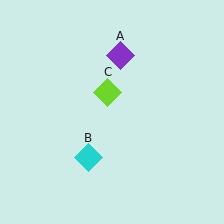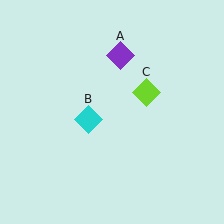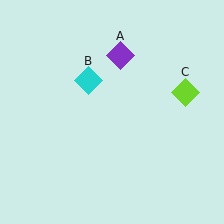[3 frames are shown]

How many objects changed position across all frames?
2 objects changed position: cyan diamond (object B), lime diamond (object C).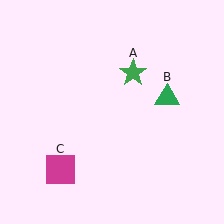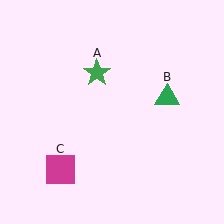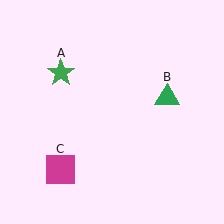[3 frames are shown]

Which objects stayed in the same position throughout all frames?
Green triangle (object B) and magenta square (object C) remained stationary.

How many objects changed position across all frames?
1 object changed position: green star (object A).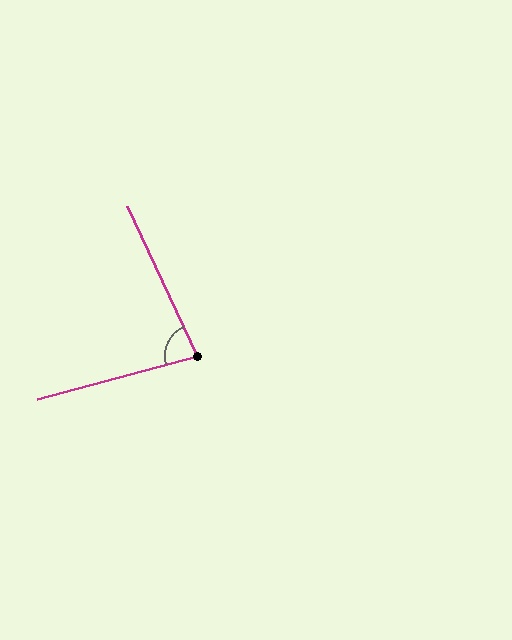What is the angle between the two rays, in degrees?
Approximately 80 degrees.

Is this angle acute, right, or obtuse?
It is acute.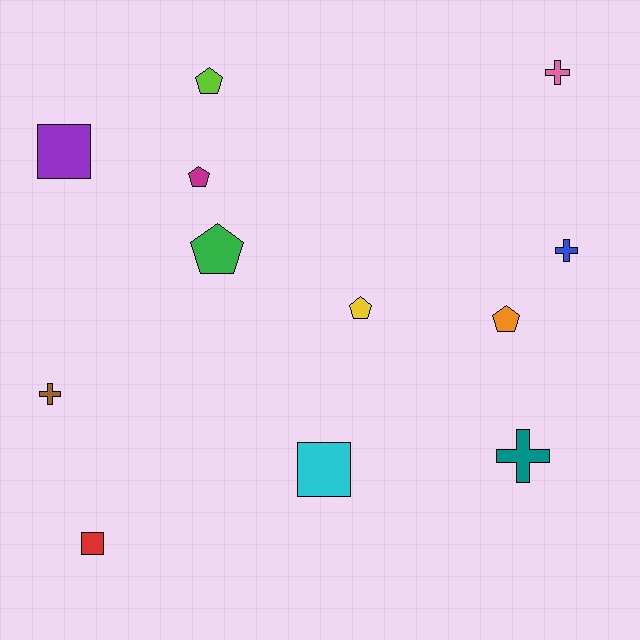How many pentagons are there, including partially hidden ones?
There are 5 pentagons.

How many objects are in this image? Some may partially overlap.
There are 12 objects.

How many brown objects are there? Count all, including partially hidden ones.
There is 1 brown object.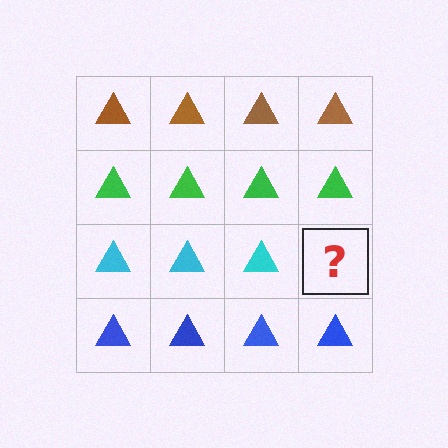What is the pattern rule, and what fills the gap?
The rule is that each row has a consistent color. The gap should be filled with a cyan triangle.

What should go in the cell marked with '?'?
The missing cell should contain a cyan triangle.